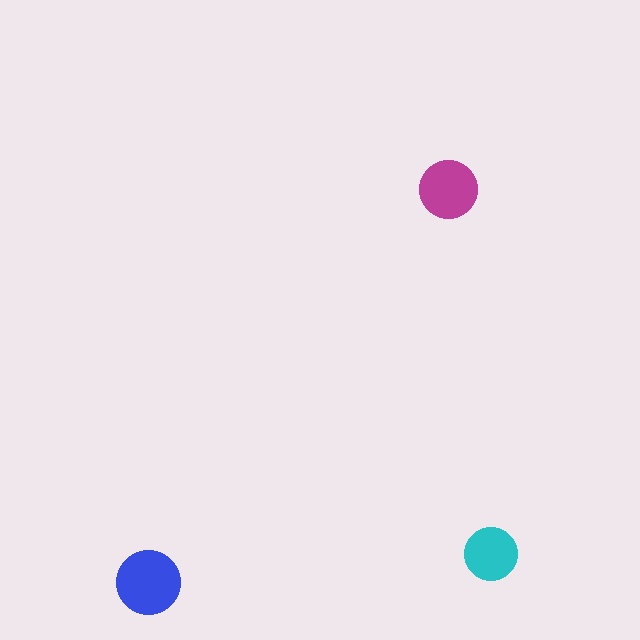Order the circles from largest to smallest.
the blue one, the magenta one, the cyan one.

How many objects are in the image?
There are 3 objects in the image.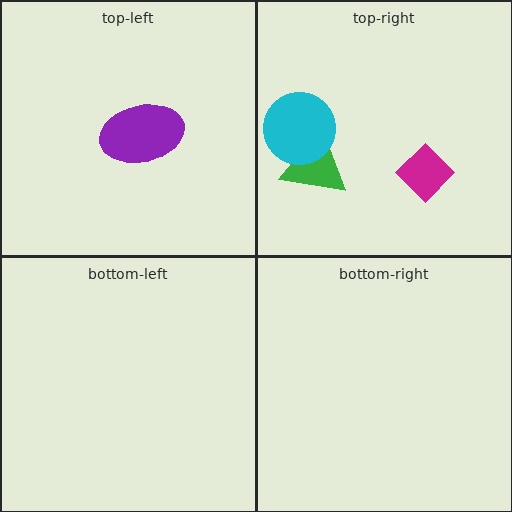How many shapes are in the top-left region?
1.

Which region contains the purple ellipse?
The top-left region.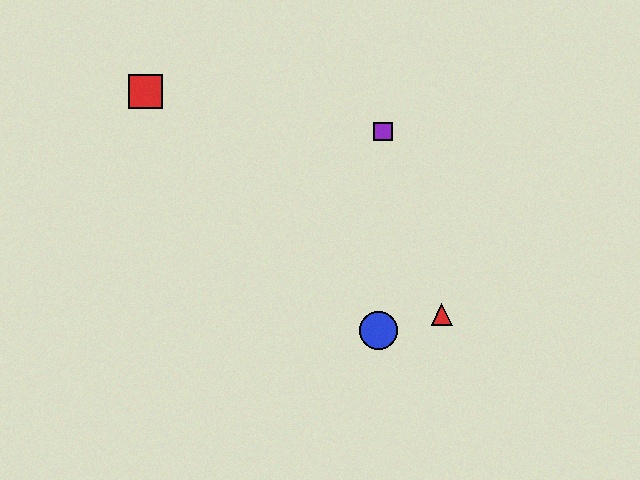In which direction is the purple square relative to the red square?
The purple square is to the right of the red square.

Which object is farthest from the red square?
The red triangle is farthest from the red square.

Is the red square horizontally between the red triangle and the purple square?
No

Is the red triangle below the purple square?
Yes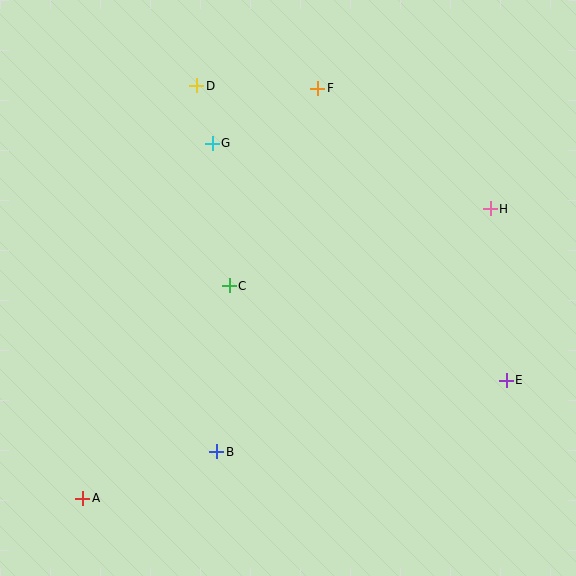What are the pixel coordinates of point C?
Point C is at (229, 286).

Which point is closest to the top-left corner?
Point D is closest to the top-left corner.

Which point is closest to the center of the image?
Point C at (229, 286) is closest to the center.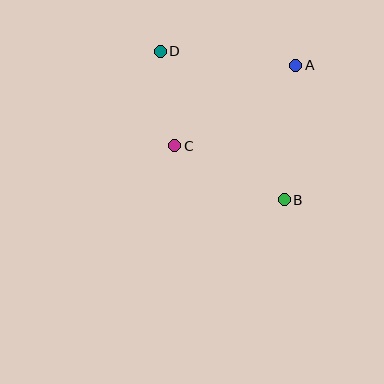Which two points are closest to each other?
Points C and D are closest to each other.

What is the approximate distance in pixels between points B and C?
The distance between B and C is approximately 122 pixels.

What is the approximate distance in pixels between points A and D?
The distance between A and D is approximately 136 pixels.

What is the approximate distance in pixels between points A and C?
The distance between A and C is approximately 145 pixels.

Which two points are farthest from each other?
Points B and D are farthest from each other.